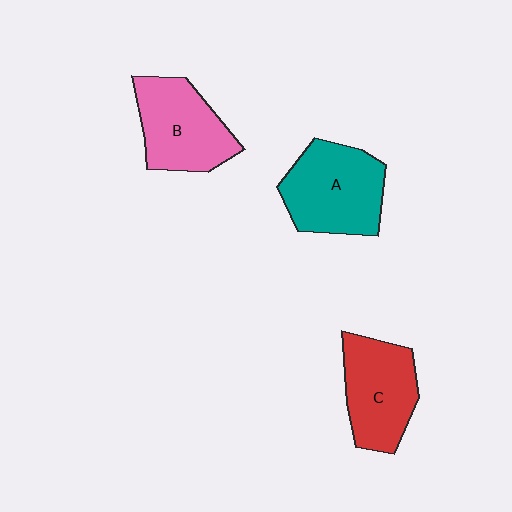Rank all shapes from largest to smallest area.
From largest to smallest: A (teal), B (pink), C (red).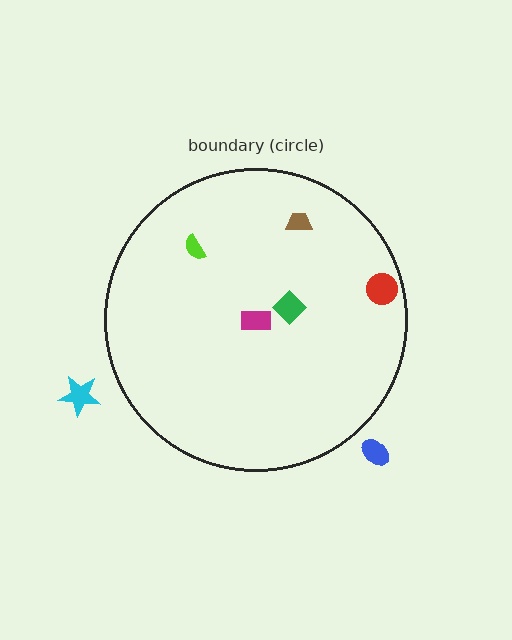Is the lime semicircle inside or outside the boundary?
Inside.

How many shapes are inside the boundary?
5 inside, 2 outside.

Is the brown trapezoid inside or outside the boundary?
Inside.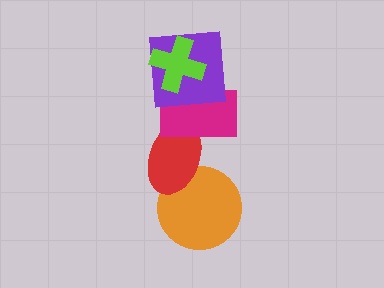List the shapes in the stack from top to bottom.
From top to bottom: the lime cross, the purple square, the magenta rectangle, the red ellipse, the orange circle.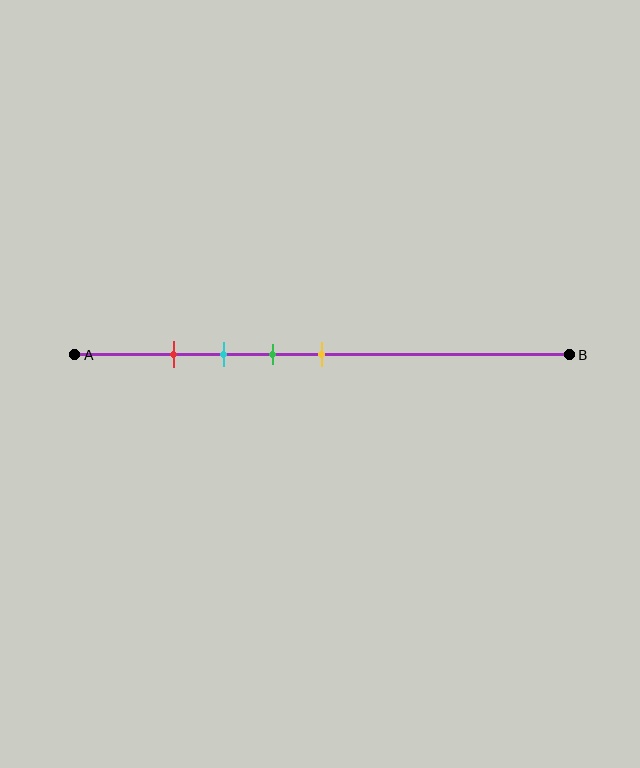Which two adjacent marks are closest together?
The red and cyan marks are the closest adjacent pair.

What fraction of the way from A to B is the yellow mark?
The yellow mark is approximately 50% (0.5) of the way from A to B.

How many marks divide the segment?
There are 4 marks dividing the segment.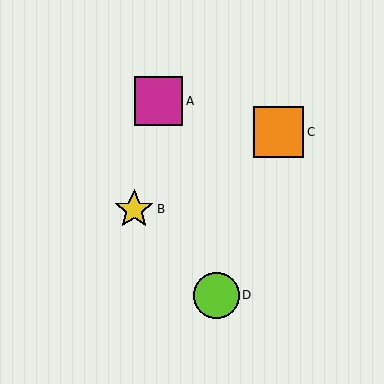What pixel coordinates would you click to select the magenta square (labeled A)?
Click at (159, 101) to select the magenta square A.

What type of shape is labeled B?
Shape B is a yellow star.